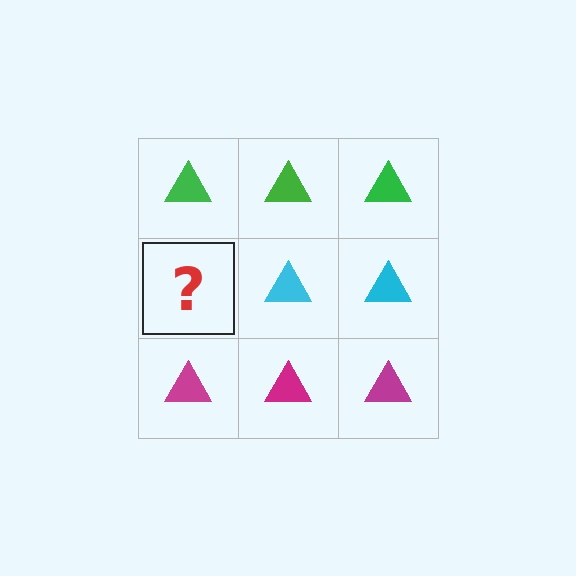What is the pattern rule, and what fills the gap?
The rule is that each row has a consistent color. The gap should be filled with a cyan triangle.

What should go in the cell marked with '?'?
The missing cell should contain a cyan triangle.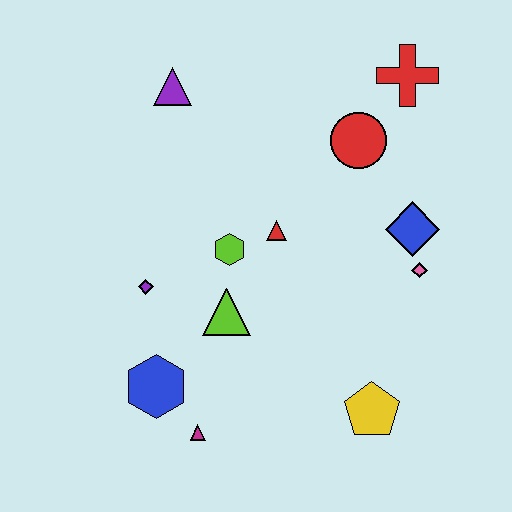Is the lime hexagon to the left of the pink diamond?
Yes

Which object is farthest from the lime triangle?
The red cross is farthest from the lime triangle.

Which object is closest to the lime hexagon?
The red triangle is closest to the lime hexagon.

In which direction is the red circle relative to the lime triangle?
The red circle is above the lime triangle.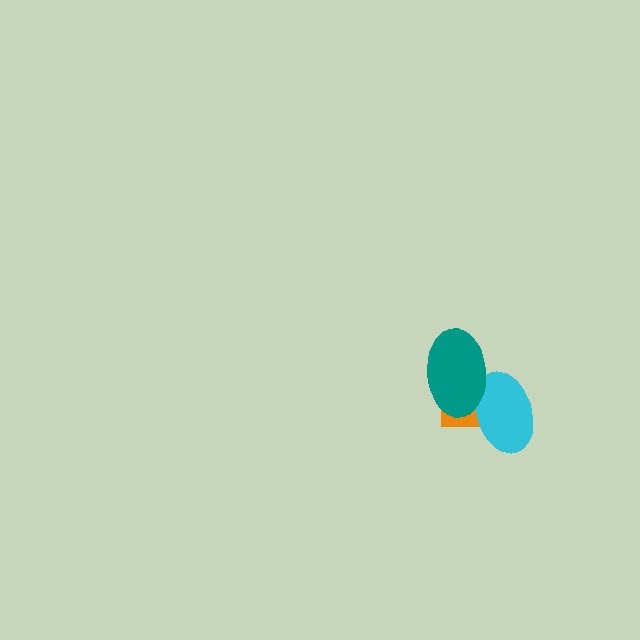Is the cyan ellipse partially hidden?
Yes, it is partially covered by another shape.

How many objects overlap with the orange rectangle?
2 objects overlap with the orange rectangle.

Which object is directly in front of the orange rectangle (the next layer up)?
The cyan ellipse is directly in front of the orange rectangle.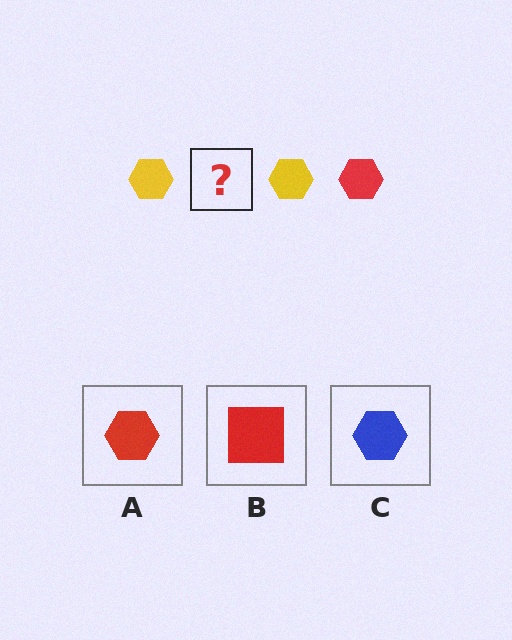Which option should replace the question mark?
Option A.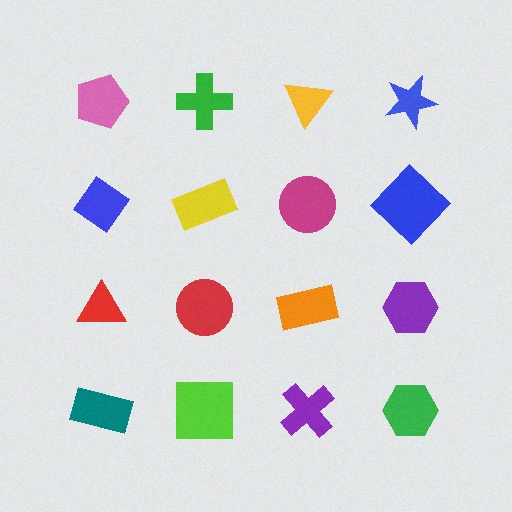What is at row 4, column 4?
A green hexagon.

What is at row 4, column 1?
A teal rectangle.